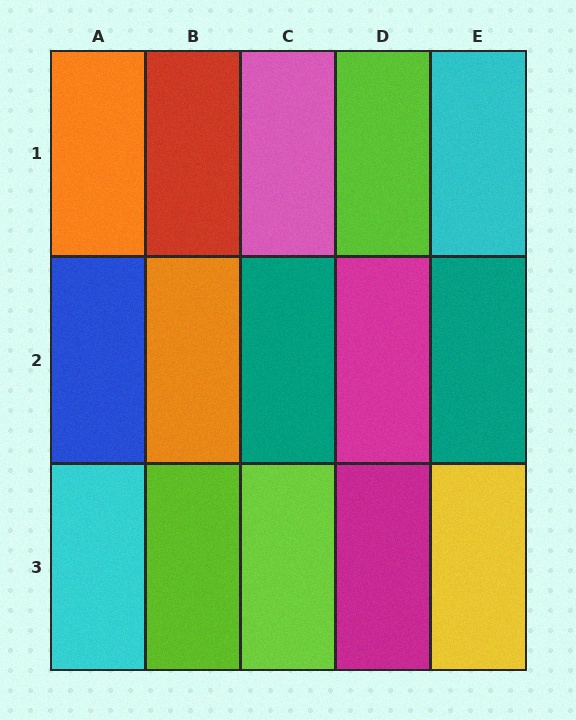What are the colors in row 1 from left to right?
Orange, red, pink, lime, cyan.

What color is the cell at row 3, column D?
Magenta.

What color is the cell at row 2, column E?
Teal.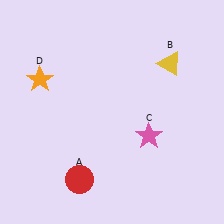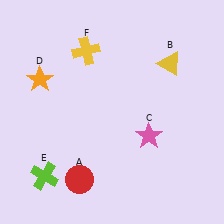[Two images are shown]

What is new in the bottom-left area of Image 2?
A lime cross (E) was added in the bottom-left area of Image 2.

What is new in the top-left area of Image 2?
A yellow cross (F) was added in the top-left area of Image 2.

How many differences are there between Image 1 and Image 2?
There are 2 differences between the two images.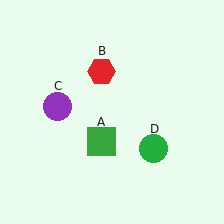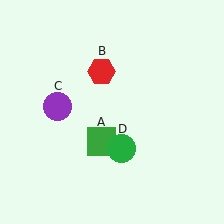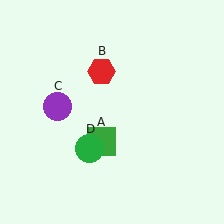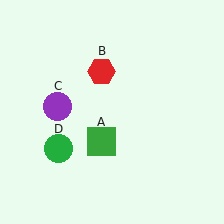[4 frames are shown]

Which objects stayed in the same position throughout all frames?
Green square (object A) and red hexagon (object B) and purple circle (object C) remained stationary.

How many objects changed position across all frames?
1 object changed position: green circle (object D).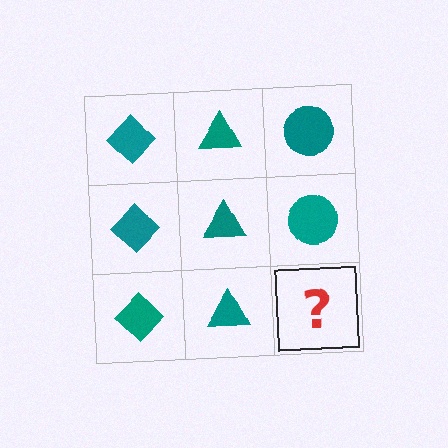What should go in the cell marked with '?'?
The missing cell should contain a teal circle.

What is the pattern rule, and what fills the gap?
The rule is that each column has a consistent shape. The gap should be filled with a teal circle.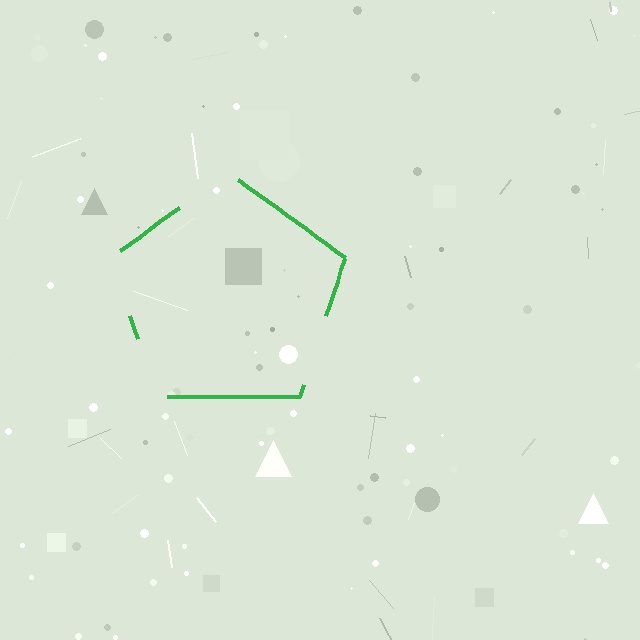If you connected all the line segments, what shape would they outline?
They would outline a pentagon.